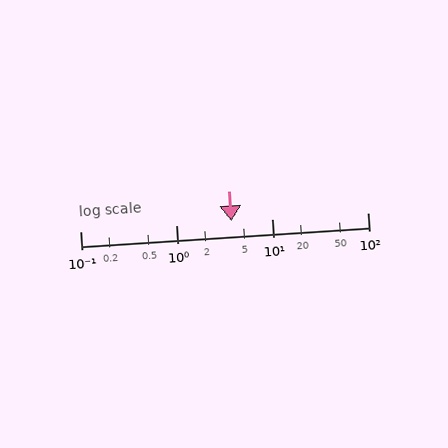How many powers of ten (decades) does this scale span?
The scale spans 3 decades, from 0.1 to 100.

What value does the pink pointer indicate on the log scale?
The pointer indicates approximately 3.8.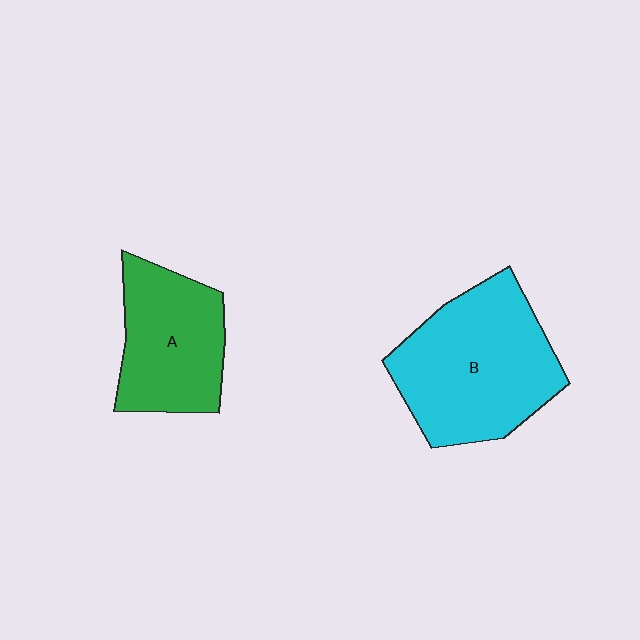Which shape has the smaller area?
Shape A (green).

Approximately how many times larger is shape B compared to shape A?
Approximately 1.4 times.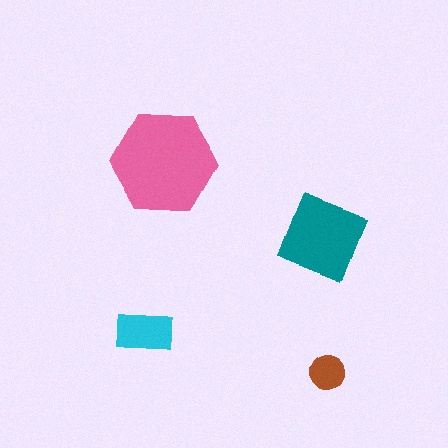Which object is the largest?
The pink hexagon.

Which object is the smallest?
The brown circle.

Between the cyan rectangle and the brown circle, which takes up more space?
The cyan rectangle.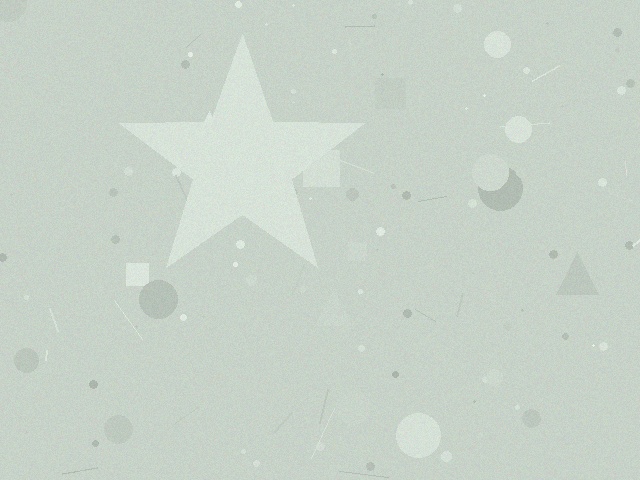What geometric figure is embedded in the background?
A star is embedded in the background.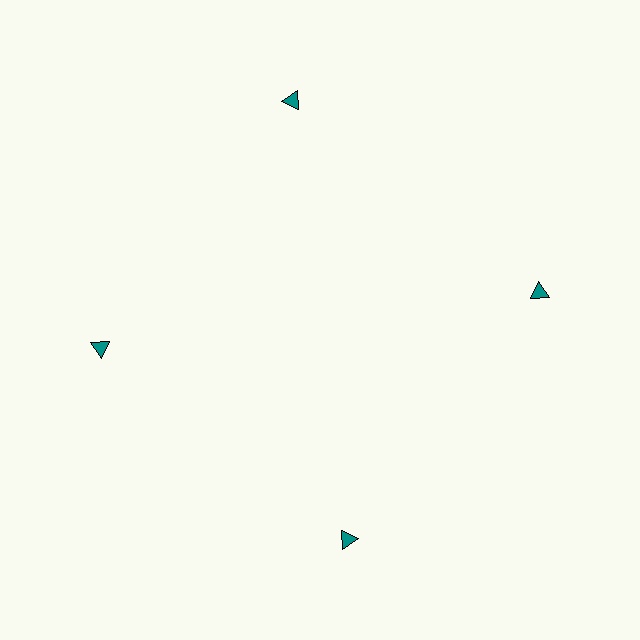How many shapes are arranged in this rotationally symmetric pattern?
There are 4 shapes, arranged in 4 groups of 1.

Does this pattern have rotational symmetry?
Yes, this pattern has 4-fold rotational symmetry. It looks the same after rotating 90 degrees around the center.